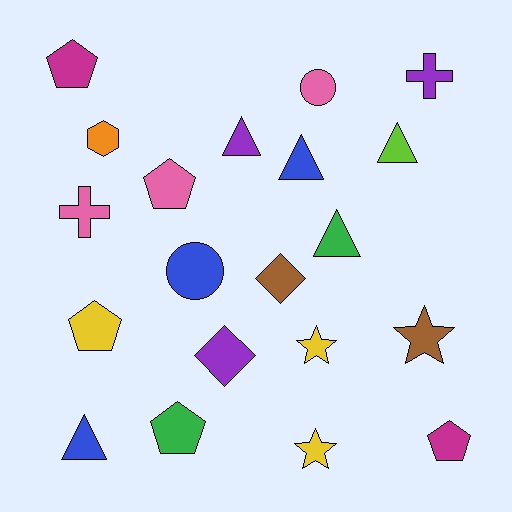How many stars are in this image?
There are 3 stars.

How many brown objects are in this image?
There are 2 brown objects.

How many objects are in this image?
There are 20 objects.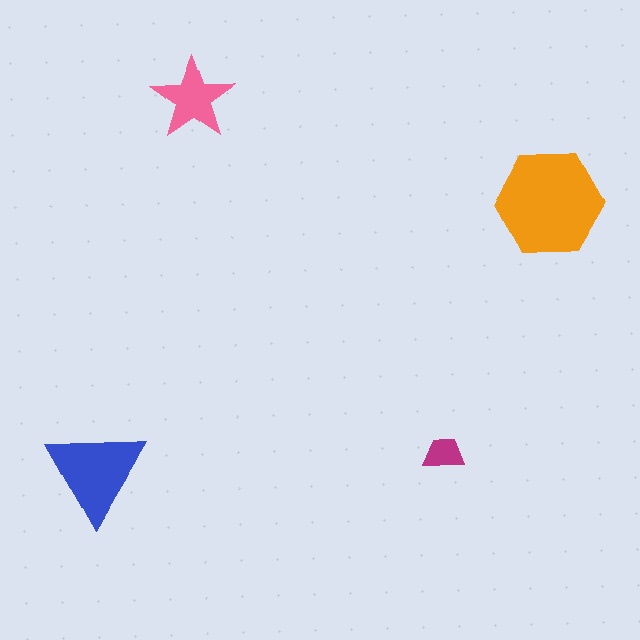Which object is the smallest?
The magenta trapezoid.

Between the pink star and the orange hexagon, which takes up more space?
The orange hexagon.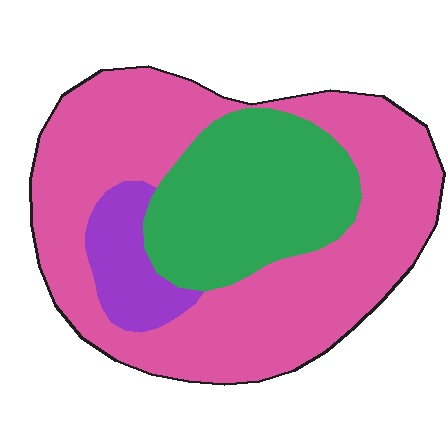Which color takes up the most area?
Pink, at roughly 65%.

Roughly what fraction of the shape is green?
Green takes up about one quarter (1/4) of the shape.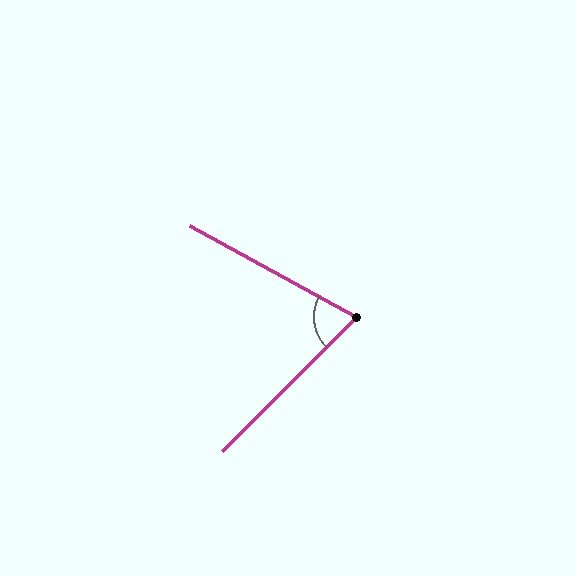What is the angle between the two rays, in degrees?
Approximately 74 degrees.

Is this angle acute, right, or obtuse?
It is acute.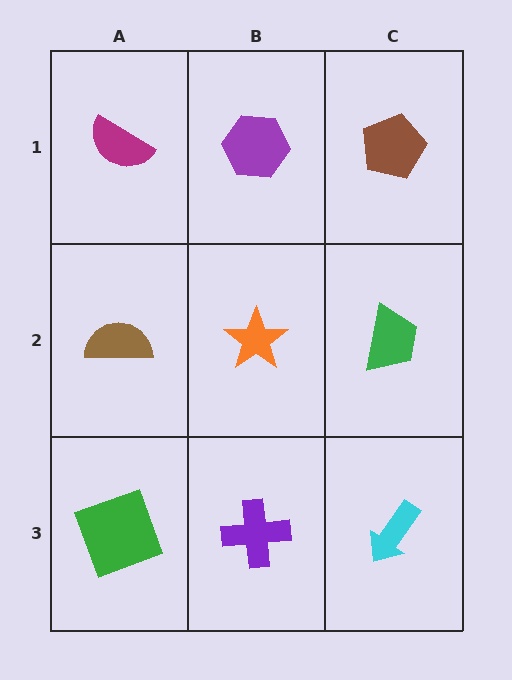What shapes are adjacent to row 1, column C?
A green trapezoid (row 2, column C), a purple hexagon (row 1, column B).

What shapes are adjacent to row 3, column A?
A brown semicircle (row 2, column A), a purple cross (row 3, column B).